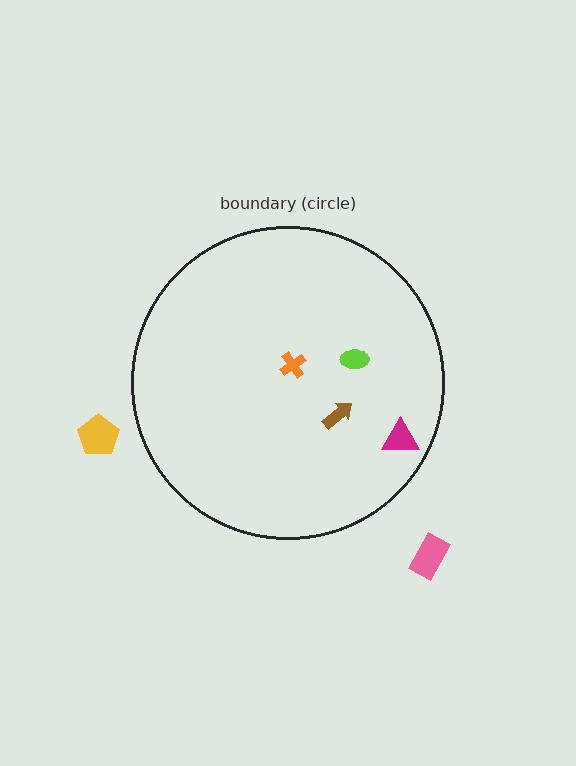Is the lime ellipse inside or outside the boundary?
Inside.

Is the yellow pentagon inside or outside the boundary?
Outside.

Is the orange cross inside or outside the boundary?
Inside.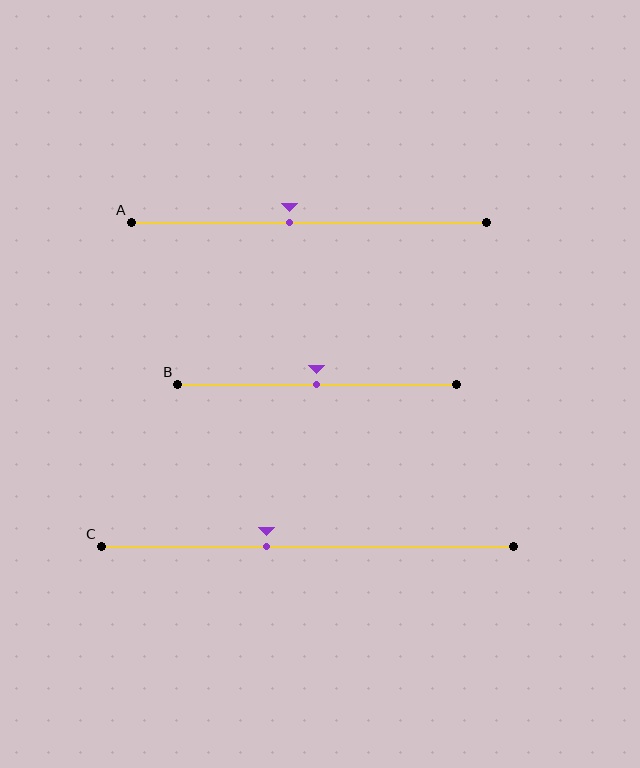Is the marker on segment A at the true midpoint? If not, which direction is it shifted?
No, the marker on segment A is shifted to the left by about 5% of the segment length.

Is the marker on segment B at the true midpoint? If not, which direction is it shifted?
Yes, the marker on segment B is at the true midpoint.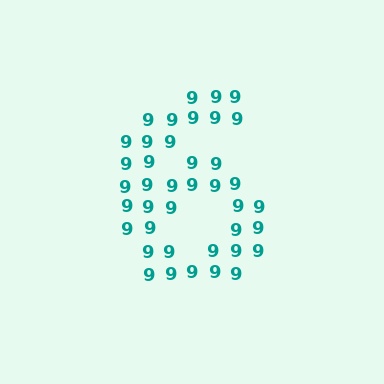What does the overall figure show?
The overall figure shows the digit 6.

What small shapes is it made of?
It is made of small digit 9's.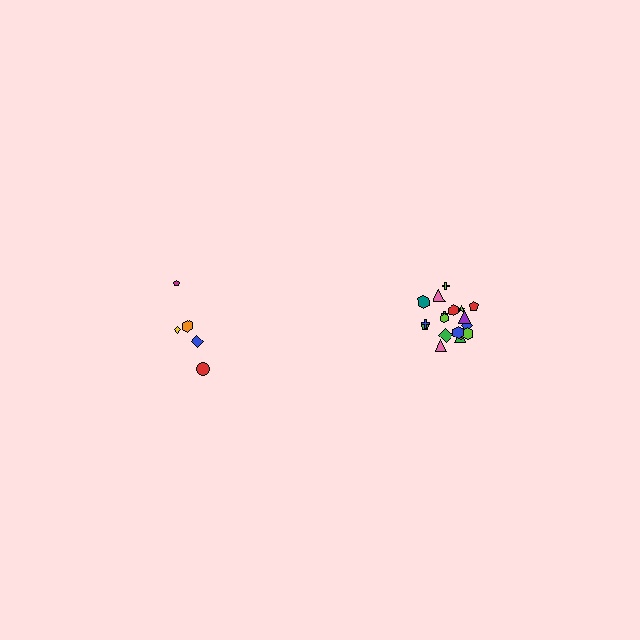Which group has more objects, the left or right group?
The right group.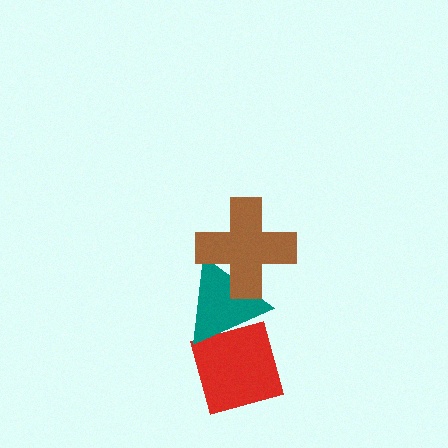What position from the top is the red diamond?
The red diamond is 3rd from the top.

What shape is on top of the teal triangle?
The brown cross is on top of the teal triangle.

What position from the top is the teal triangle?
The teal triangle is 2nd from the top.